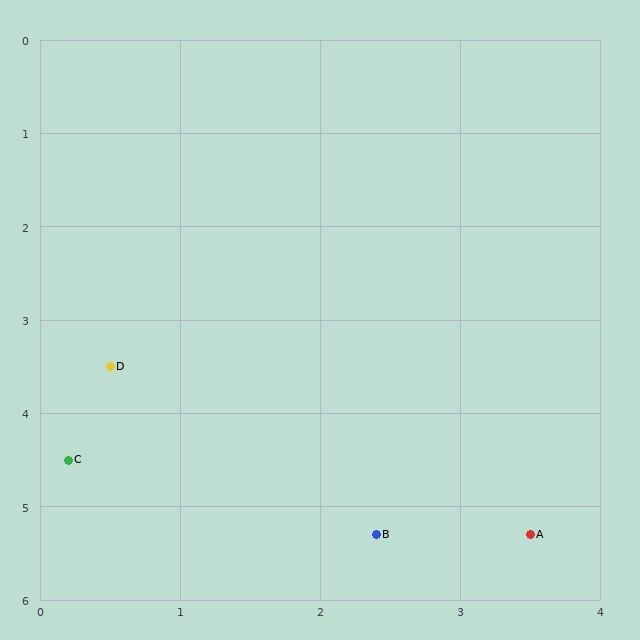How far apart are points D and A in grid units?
Points D and A are about 3.5 grid units apart.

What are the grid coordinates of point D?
Point D is at approximately (0.5, 3.5).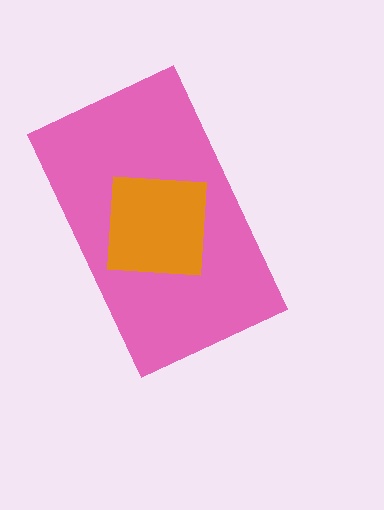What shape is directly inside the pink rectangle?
The orange square.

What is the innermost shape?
The orange square.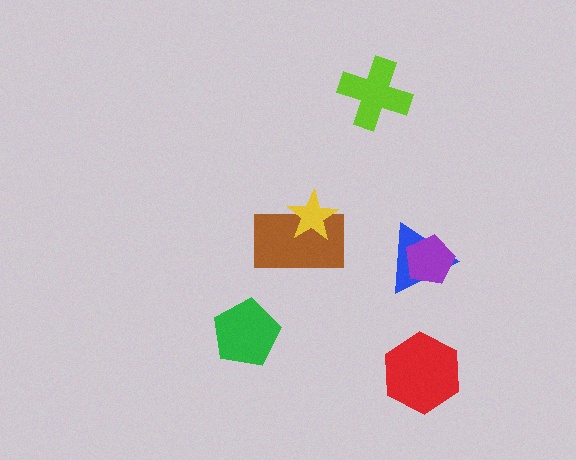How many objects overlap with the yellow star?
1 object overlaps with the yellow star.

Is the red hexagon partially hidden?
No, no other shape covers it.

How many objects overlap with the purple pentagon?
1 object overlaps with the purple pentagon.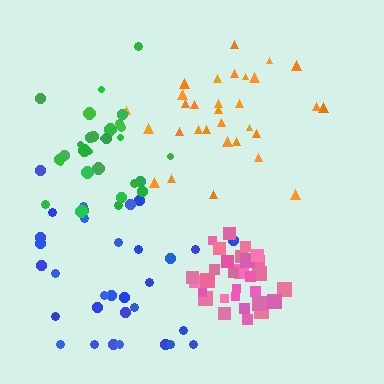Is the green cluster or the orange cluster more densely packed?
Orange.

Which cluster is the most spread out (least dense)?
Blue.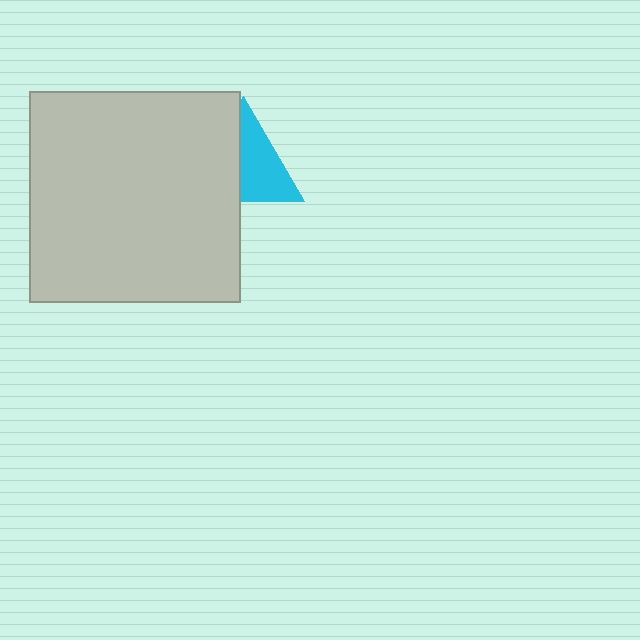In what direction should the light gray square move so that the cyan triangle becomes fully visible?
The light gray square should move left. That is the shortest direction to clear the overlap and leave the cyan triangle fully visible.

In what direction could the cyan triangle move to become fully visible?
The cyan triangle could move right. That would shift it out from behind the light gray square entirely.